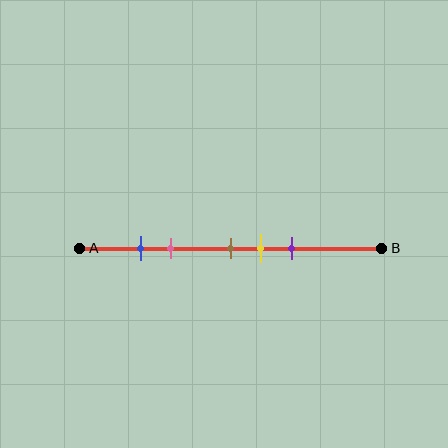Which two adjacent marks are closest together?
The blue and pink marks are the closest adjacent pair.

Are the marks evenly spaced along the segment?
No, the marks are not evenly spaced.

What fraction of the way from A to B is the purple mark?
The purple mark is approximately 70% (0.7) of the way from A to B.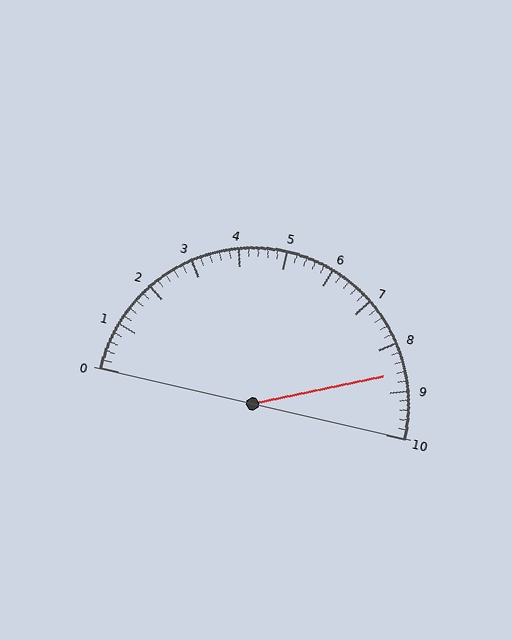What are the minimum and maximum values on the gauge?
The gauge ranges from 0 to 10.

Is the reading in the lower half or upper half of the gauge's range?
The reading is in the upper half of the range (0 to 10).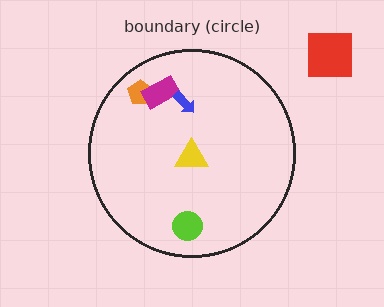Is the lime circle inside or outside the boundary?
Inside.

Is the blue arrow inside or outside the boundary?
Inside.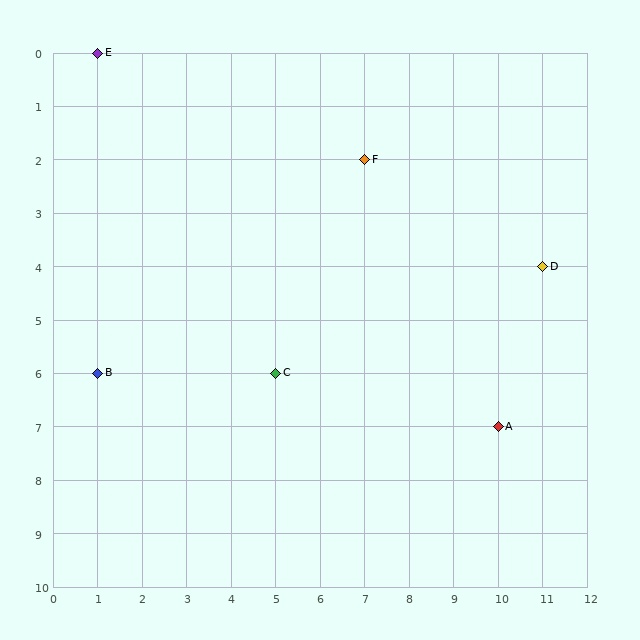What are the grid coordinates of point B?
Point B is at grid coordinates (1, 6).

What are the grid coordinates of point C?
Point C is at grid coordinates (5, 6).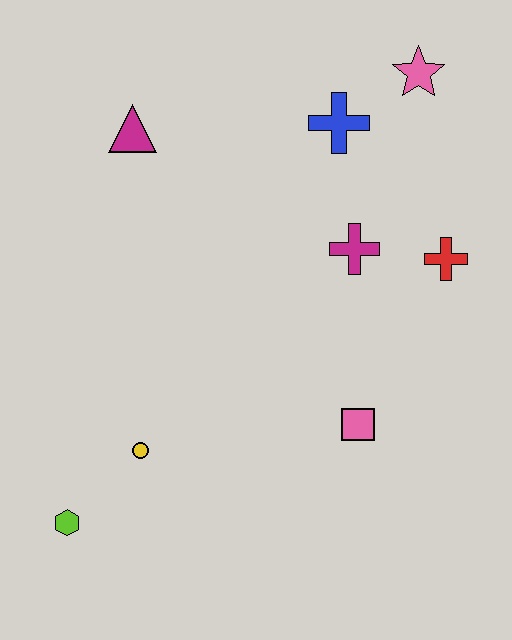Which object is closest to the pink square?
The magenta cross is closest to the pink square.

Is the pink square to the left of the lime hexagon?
No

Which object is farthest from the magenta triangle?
The lime hexagon is farthest from the magenta triangle.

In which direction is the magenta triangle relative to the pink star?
The magenta triangle is to the left of the pink star.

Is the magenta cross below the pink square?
No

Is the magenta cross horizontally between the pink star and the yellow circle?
Yes